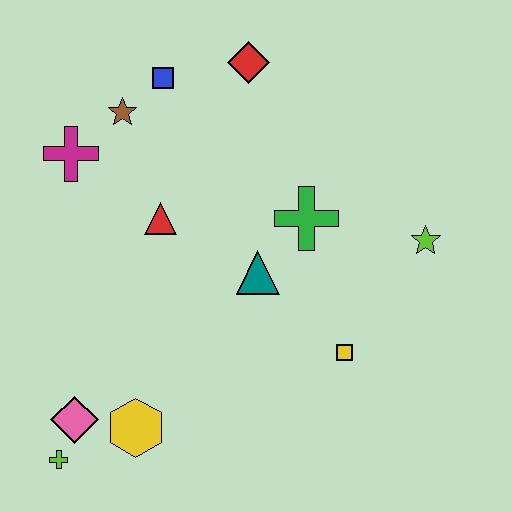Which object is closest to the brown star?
The blue square is closest to the brown star.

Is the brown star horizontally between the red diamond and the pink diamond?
Yes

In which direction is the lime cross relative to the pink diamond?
The lime cross is below the pink diamond.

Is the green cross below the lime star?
No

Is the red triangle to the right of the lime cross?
Yes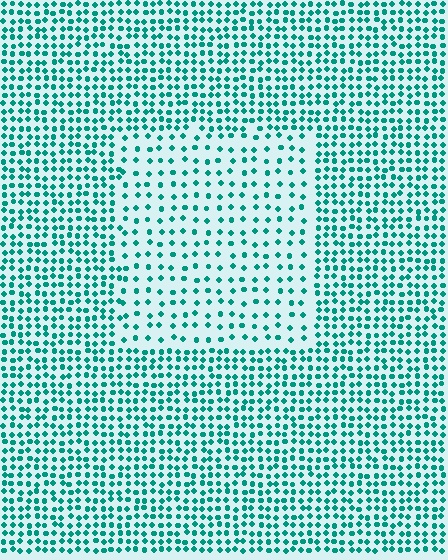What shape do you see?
I see a rectangle.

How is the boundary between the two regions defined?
The boundary is defined by a change in element density (approximately 2.1x ratio). All elements are the same color, size, and shape.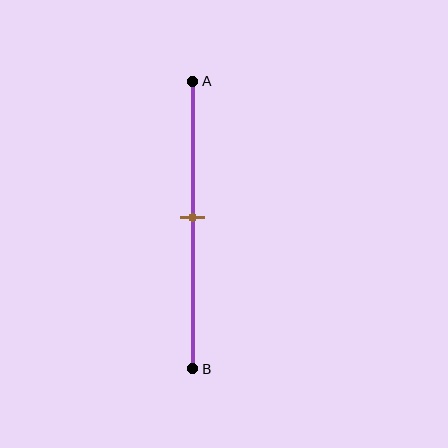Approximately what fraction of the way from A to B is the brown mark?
The brown mark is approximately 50% of the way from A to B.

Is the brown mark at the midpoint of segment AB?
Yes, the mark is approximately at the midpoint.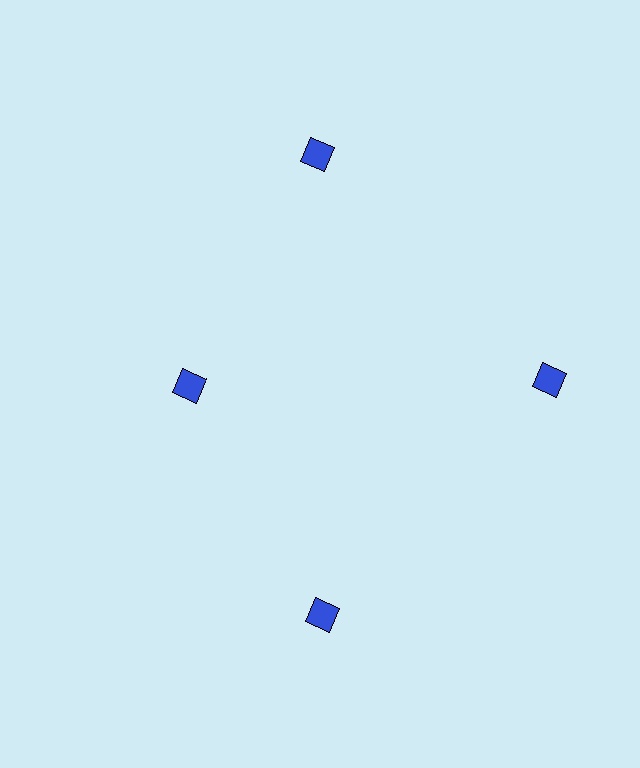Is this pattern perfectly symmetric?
No. The 4 blue diamonds are arranged in a ring, but one element near the 9 o'clock position is pulled inward toward the center, breaking the 4-fold rotational symmetry.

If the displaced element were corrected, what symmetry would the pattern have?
It would have 4-fold rotational symmetry — the pattern would map onto itself every 90 degrees.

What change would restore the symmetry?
The symmetry would be restored by moving it outward, back onto the ring so that all 4 diamonds sit at equal angles and equal distance from the center.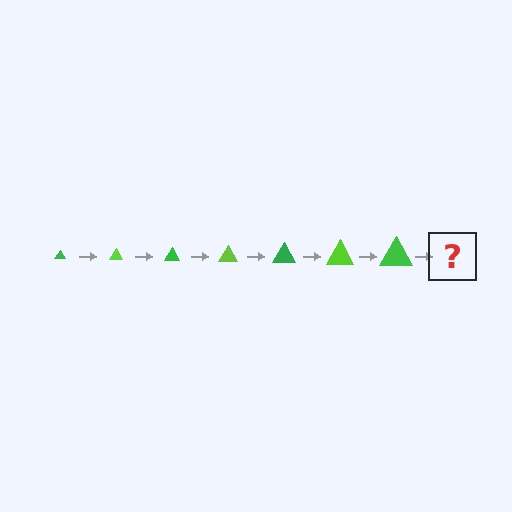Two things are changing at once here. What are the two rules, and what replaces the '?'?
The two rules are that the triangle grows larger each step and the color cycles through green and lime. The '?' should be a lime triangle, larger than the previous one.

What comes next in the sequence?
The next element should be a lime triangle, larger than the previous one.